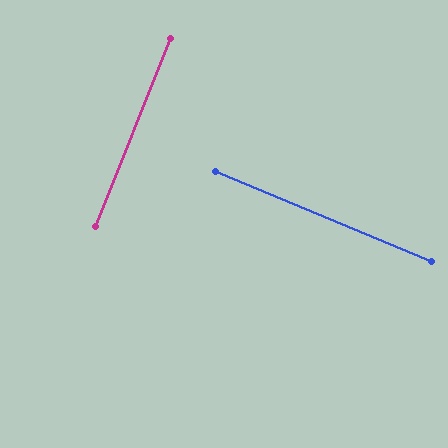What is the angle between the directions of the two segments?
Approximately 89 degrees.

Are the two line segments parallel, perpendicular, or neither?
Perpendicular — they meet at approximately 89°.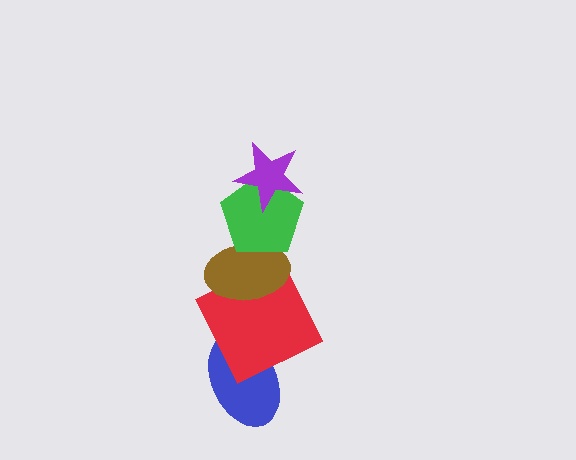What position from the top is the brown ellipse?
The brown ellipse is 3rd from the top.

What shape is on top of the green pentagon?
The purple star is on top of the green pentagon.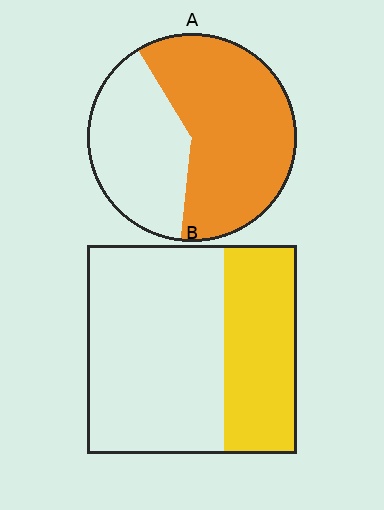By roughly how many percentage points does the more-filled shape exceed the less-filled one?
By roughly 25 percentage points (A over B).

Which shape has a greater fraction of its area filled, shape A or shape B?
Shape A.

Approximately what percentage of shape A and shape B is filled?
A is approximately 60% and B is approximately 35%.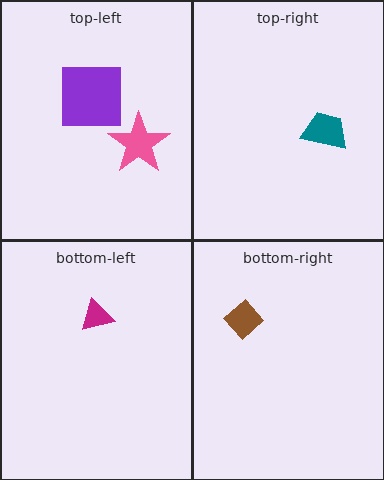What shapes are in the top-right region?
The teal trapezoid.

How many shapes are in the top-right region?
1.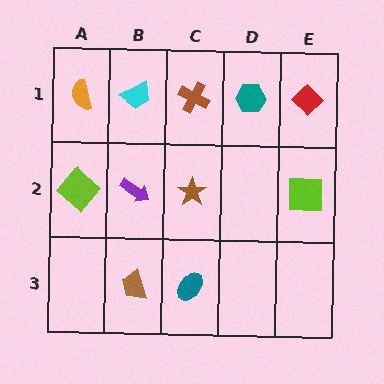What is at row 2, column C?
A brown star.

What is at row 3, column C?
A teal ellipse.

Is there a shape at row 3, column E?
No, that cell is empty.